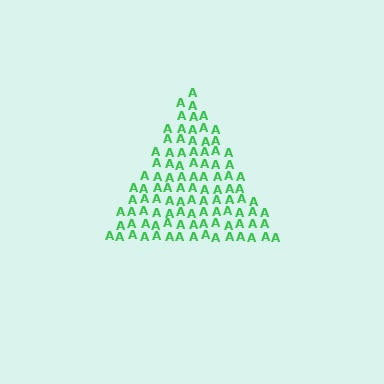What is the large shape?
The large shape is a triangle.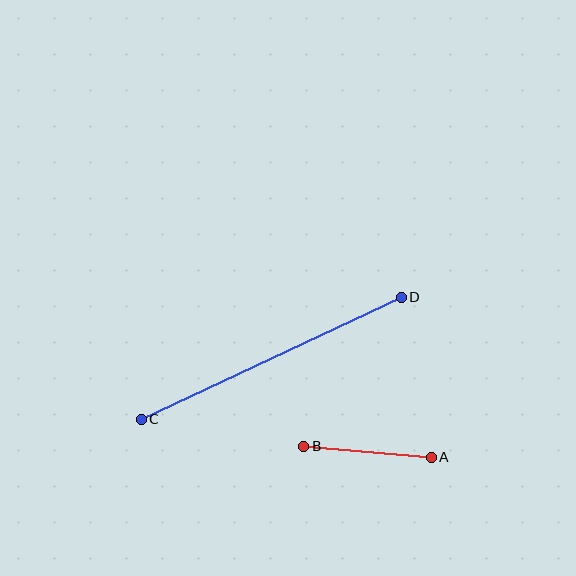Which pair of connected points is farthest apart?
Points C and D are farthest apart.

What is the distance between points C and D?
The distance is approximately 287 pixels.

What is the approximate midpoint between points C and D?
The midpoint is at approximately (271, 358) pixels.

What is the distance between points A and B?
The distance is approximately 128 pixels.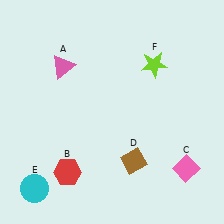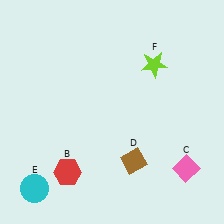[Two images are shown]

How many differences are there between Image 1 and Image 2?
There is 1 difference between the two images.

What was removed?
The pink triangle (A) was removed in Image 2.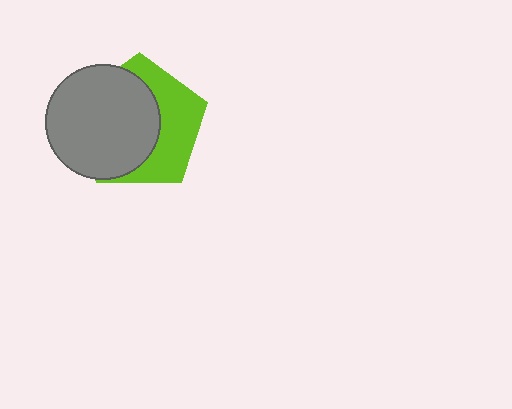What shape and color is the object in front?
The object in front is a gray circle.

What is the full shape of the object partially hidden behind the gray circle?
The partially hidden object is a lime pentagon.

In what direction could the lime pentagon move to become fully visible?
The lime pentagon could move right. That would shift it out from behind the gray circle entirely.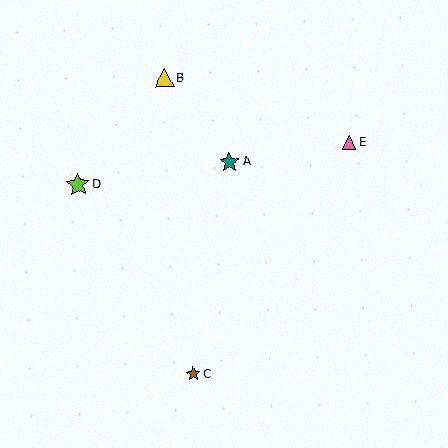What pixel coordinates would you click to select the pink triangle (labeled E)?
Click at (349, 143) to select the pink triangle E.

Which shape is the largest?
The lime star (labeled D) is the largest.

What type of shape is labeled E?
Shape E is a pink triangle.